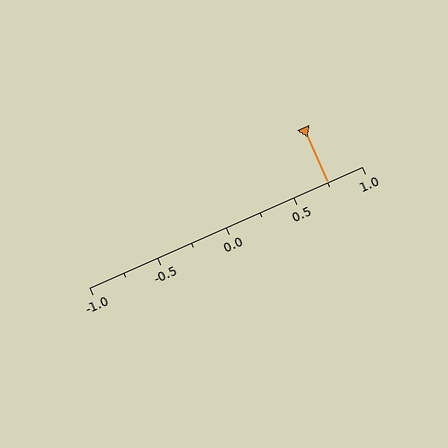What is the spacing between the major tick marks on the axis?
The major ticks are spaced 0.5 apart.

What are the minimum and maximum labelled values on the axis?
The axis runs from -1.0 to 1.0.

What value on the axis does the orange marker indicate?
The marker indicates approximately 0.75.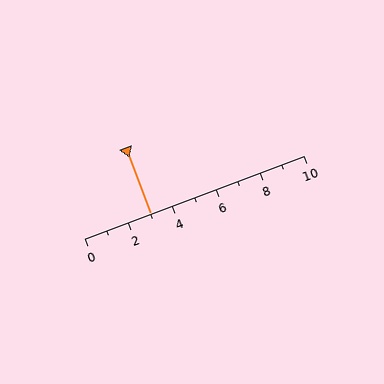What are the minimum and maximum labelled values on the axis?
The axis runs from 0 to 10.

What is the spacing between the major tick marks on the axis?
The major ticks are spaced 2 apart.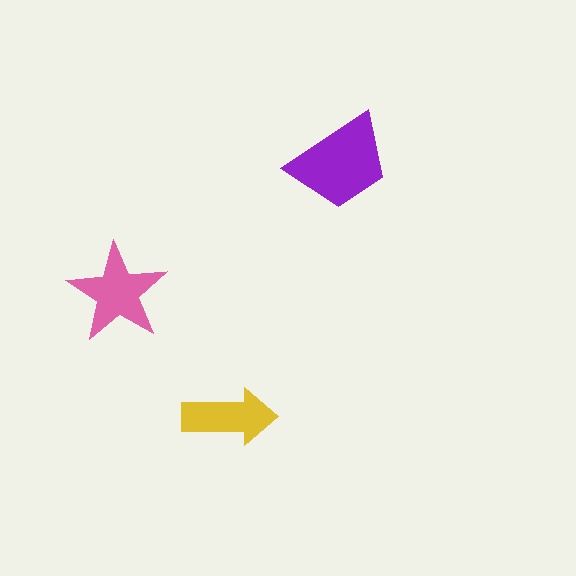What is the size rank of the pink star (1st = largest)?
2nd.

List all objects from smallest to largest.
The yellow arrow, the pink star, the purple trapezoid.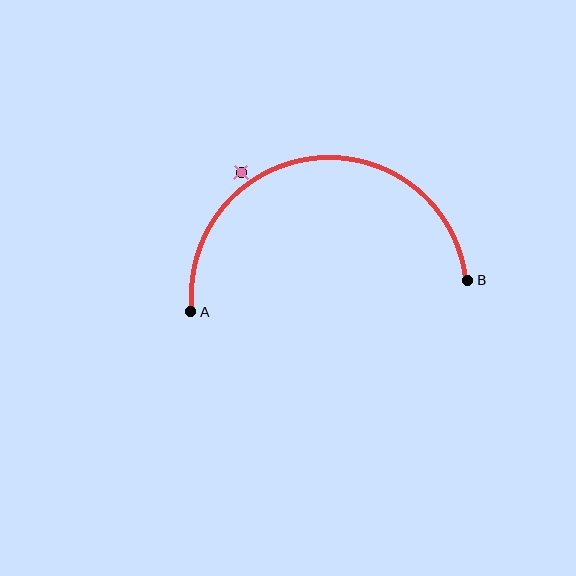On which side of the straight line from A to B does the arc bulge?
The arc bulges above the straight line connecting A and B.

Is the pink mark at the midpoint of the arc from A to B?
No — the pink mark does not lie on the arc at all. It sits slightly outside the curve.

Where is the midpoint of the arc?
The arc midpoint is the point on the curve farthest from the straight line joining A and B. It sits above that line.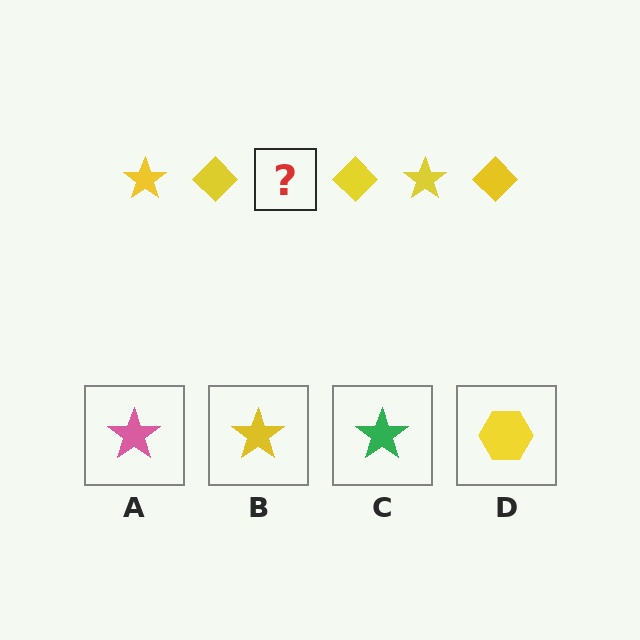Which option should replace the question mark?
Option B.